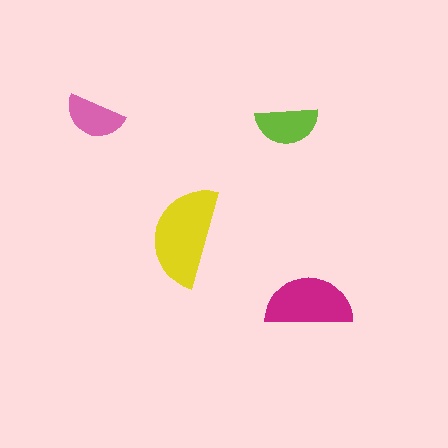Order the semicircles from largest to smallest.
the yellow one, the magenta one, the lime one, the pink one.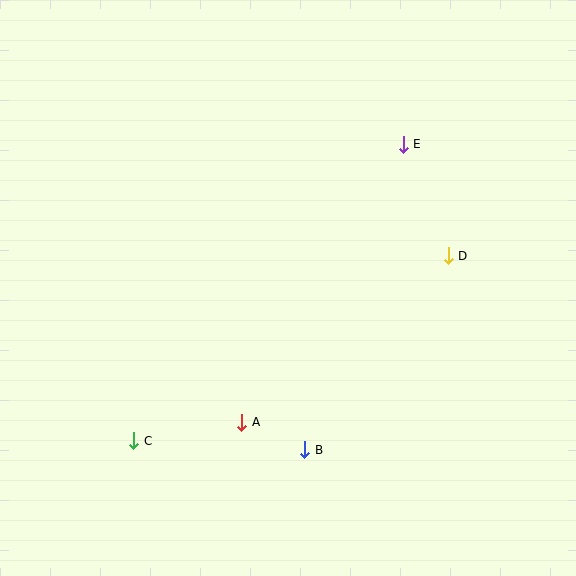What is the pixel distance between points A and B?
The distance between A and B is 69 pixels.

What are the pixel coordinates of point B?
Point B is at (305, 450).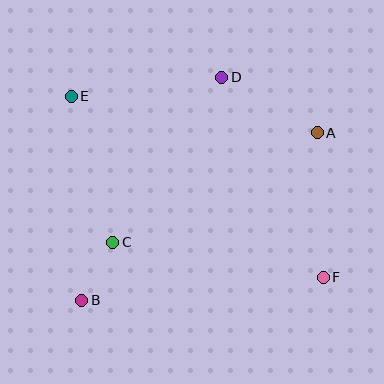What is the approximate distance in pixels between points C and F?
The distance between C and F is approximately 213 pixels.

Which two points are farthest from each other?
Points E and F are farthest from each other.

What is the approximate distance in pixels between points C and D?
The distance between C and D is approximately 197 pixels.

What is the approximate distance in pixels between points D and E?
The distance between D and E is approximately 151 pixels.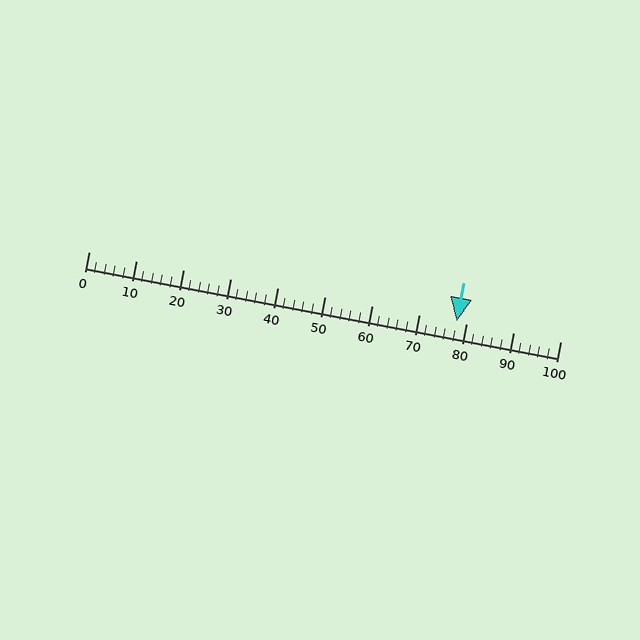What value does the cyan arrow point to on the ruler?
The cyan arrow points to approximately 78.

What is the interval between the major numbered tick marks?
The major tick marks are spaced 10 units apart.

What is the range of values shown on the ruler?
The ruler shows values from 0 to 100.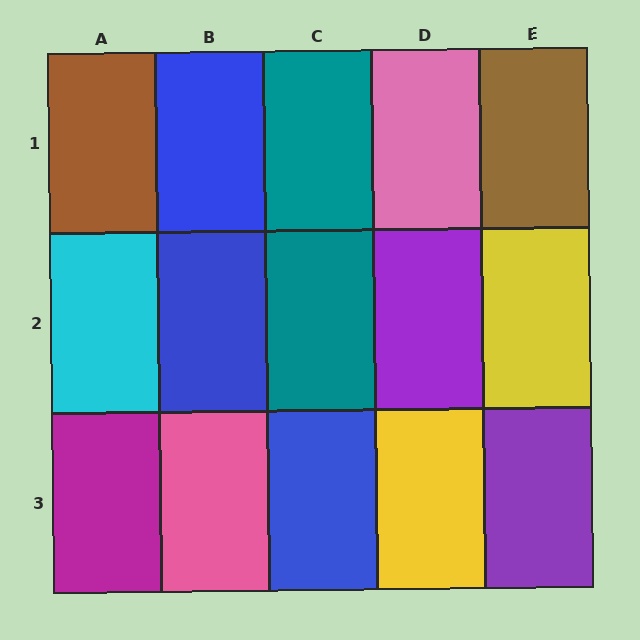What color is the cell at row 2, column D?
Purple.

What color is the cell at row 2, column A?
Cyan.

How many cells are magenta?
1 cell is magenta.